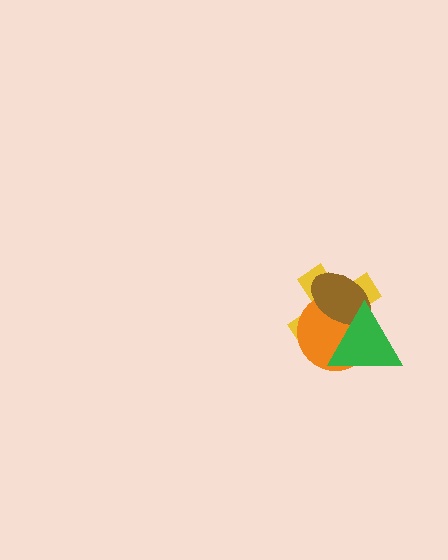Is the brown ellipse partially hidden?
Yes, it is partially covered by another shape.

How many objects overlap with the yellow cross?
3 objects overlap with the yellow cross.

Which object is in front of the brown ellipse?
The green triangle is in front of the brown ellipse.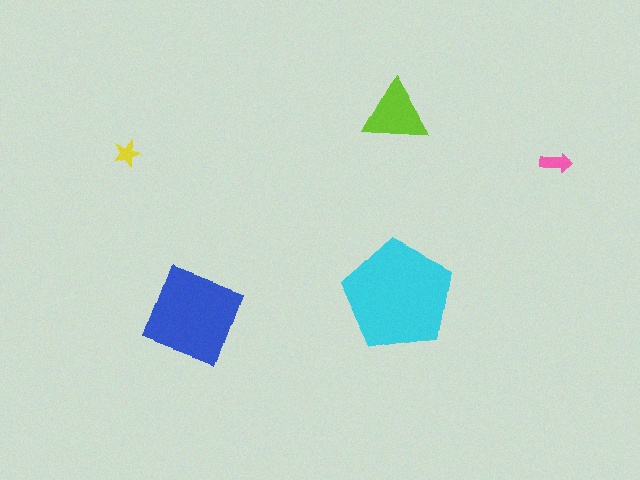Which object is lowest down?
The blue diamond is bottommost.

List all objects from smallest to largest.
The yellow star, the pink arrow, the lime triangle, the blue diamond, the cyan pentagon.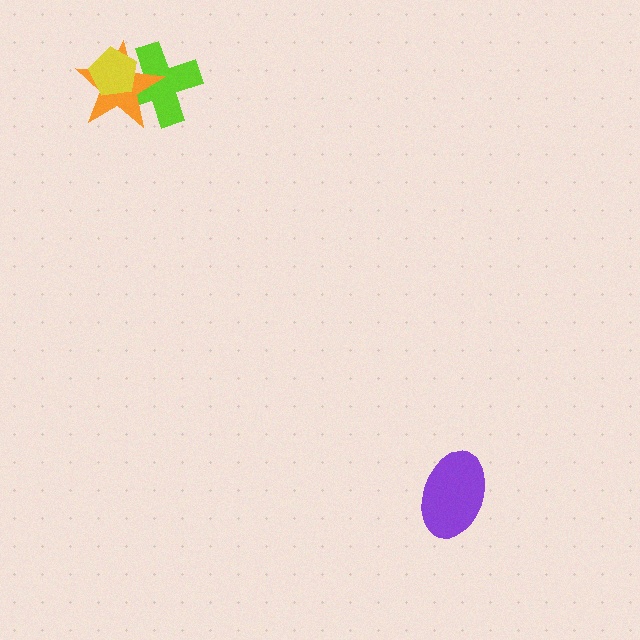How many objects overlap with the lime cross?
2 objects overlap with the lime cross.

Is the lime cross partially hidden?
Yes, it is partially covered by another shape.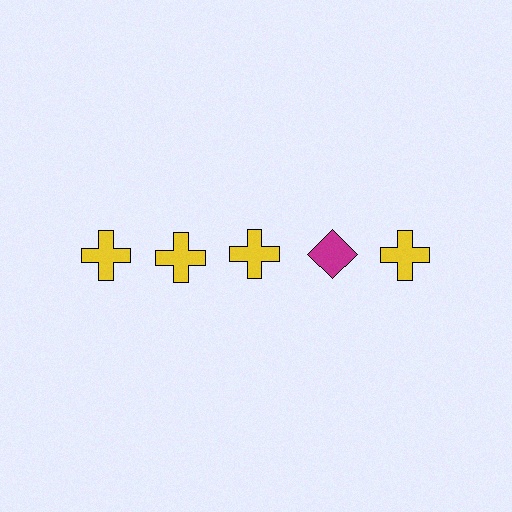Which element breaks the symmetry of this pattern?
The magenta diamond in the top row, second from right column breaks the symmetry. All other shapes are yellow crosses.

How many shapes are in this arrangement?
There are 5 shapes arranged in a grid pattern.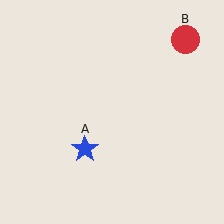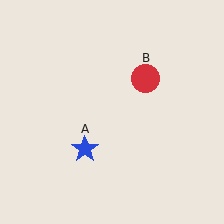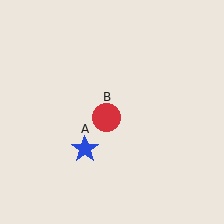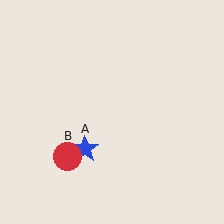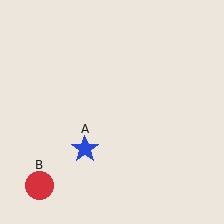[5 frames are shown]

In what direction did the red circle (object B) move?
The red circle (object B) moved down and to the left.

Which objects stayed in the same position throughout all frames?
Blue star (object A) remained stationary.